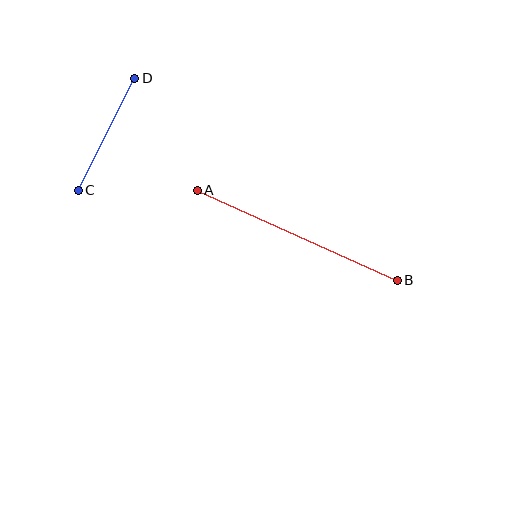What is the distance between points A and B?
The distance is approximately 219 pixels.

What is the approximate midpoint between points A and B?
The midpoint is at approximately (297, 235) pixels.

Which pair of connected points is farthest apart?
Points A and B are farthest apart.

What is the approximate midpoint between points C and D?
The midpoint is at approximately (107, 134) pixels.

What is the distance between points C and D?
The distance is approximately 125 pixels.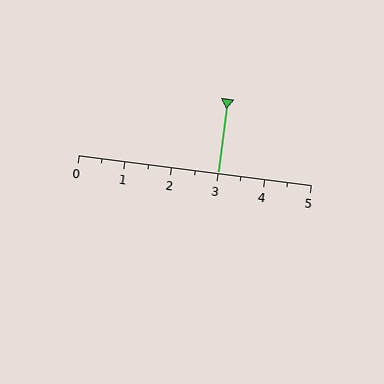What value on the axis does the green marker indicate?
The marker indicates approximately 3.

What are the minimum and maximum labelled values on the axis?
The axis runs from 0 to 5.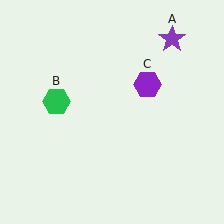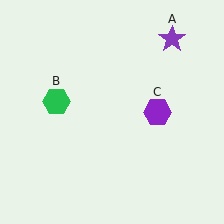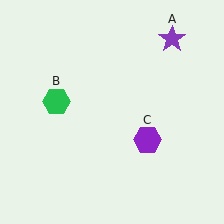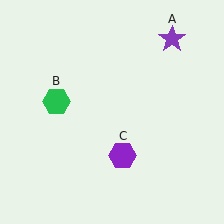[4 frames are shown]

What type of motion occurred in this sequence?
The purple hexagon (object C) rotated clockwise around the center of the scene.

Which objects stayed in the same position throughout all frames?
Purple star (object A) and green hexagon (object B) remained stationary.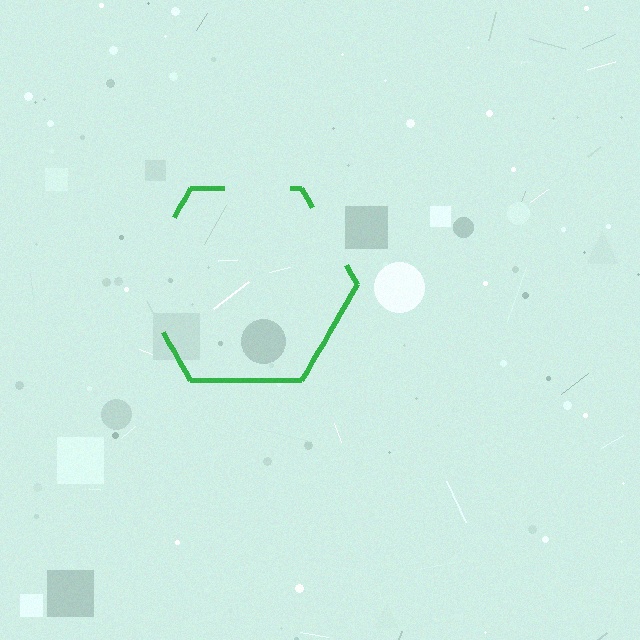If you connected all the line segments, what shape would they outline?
They would outline a hexagon.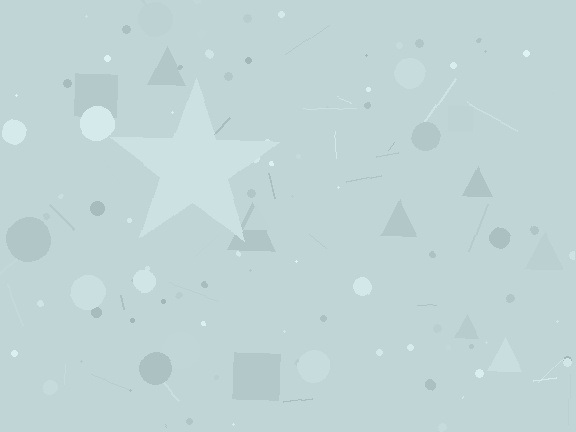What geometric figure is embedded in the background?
A star is embedded in the background.